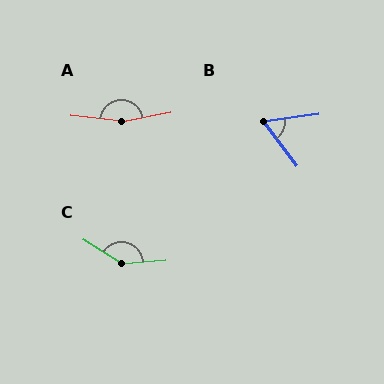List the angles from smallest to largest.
B (60°), C (143°), A (163°).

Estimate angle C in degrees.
Approximately 143 degrees.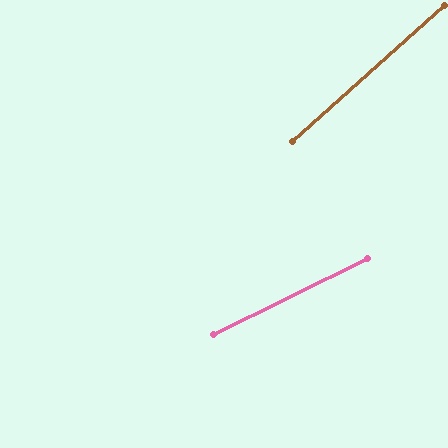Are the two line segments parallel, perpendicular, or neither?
Neither parallel nor perpendicular — they differ by about 16°.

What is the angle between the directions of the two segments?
Approximately 16 degrees.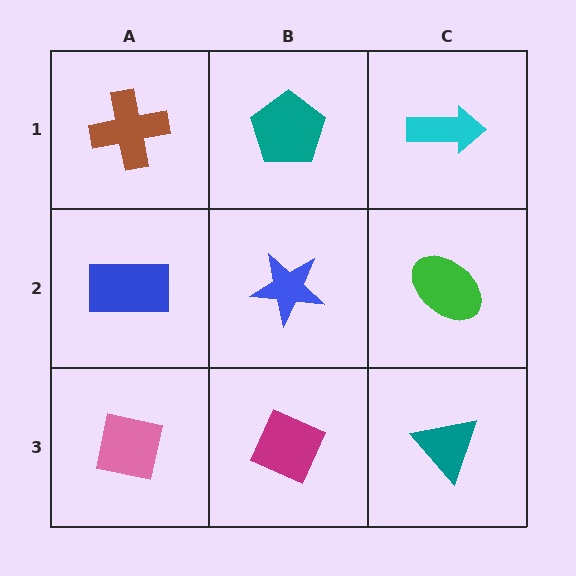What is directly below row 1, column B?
A blue star.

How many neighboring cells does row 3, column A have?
2.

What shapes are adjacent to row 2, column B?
A teal pentagon (row 1, column B), a magenta diamond (row 3, column B), a blue rectangle (row 2, column A), a green ellipse (row 2, column C).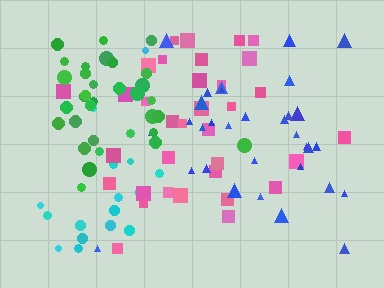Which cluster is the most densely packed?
Green.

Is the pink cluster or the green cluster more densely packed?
Green.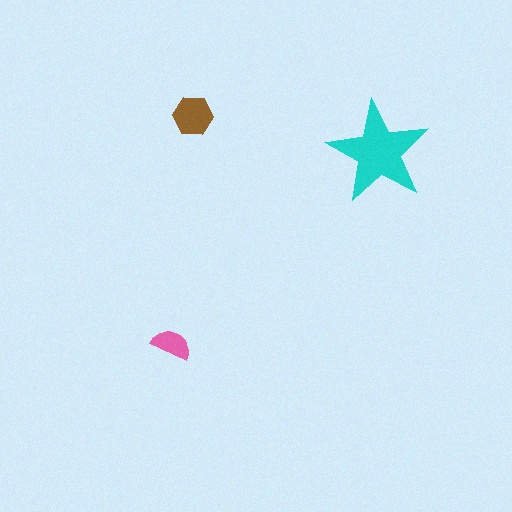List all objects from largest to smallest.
The cyan star, the brown hexagon, the pink semicircle.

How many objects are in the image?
There are 3 objects in the image.